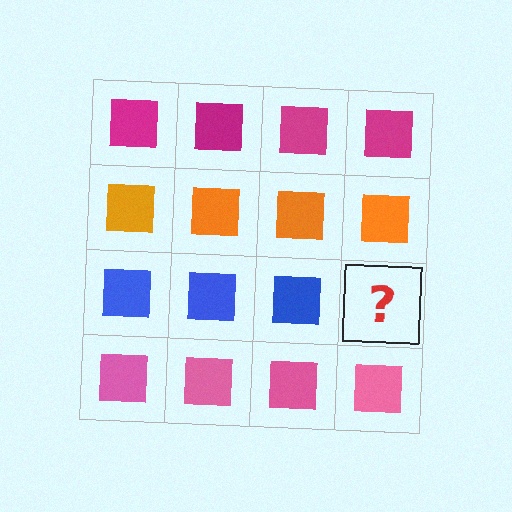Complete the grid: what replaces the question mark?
The question mark should be replaced with a blue square.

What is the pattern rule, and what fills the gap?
The rule is that each row has a consistent color. The gap should be filled with a blue square.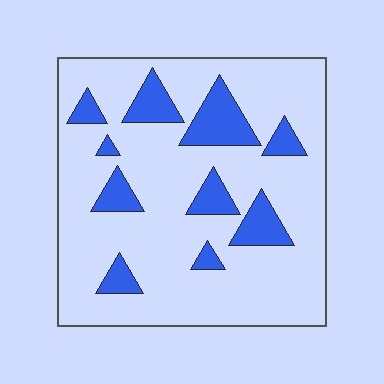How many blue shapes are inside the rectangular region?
10.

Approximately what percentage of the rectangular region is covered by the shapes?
Approximately 20%.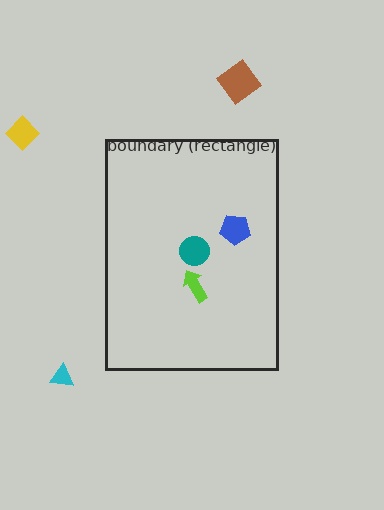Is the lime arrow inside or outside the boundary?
Inside.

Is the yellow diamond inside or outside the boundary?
Outside.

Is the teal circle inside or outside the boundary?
Inside.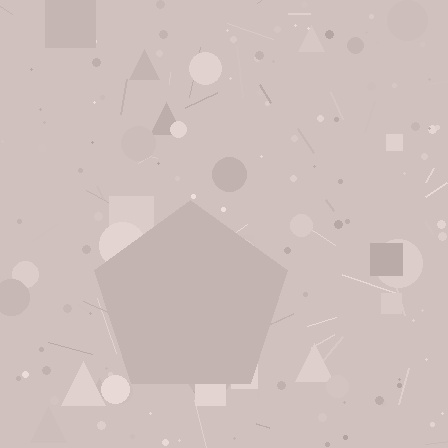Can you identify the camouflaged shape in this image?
The camouflaged shape is a pentagon.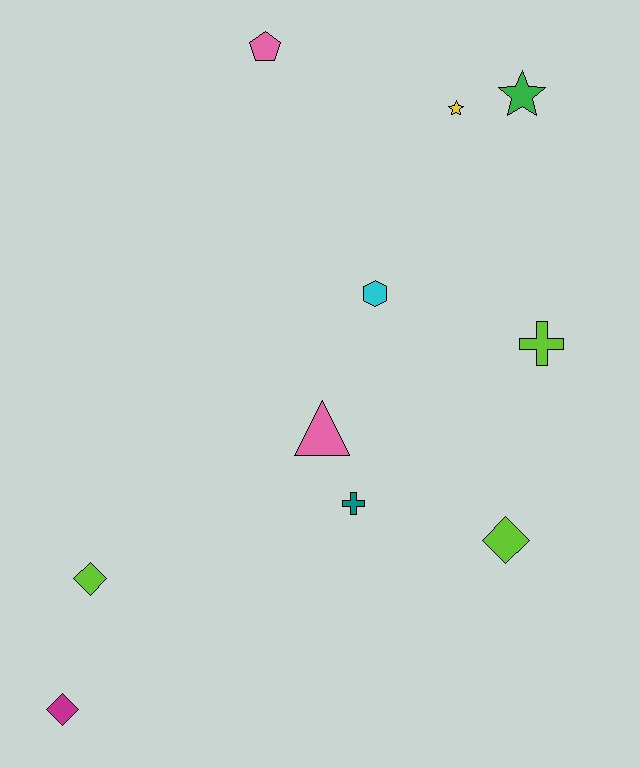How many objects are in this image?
There are 10 objects.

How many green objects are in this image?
There is 1 green object.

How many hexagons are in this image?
There is 1 hexagon.